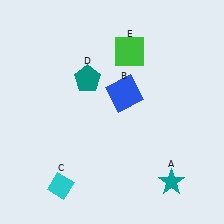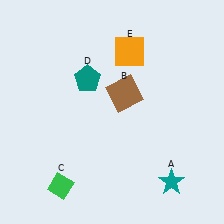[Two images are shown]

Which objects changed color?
B changed from blue to brown. C changed from cyan to green. E changed from green to orange.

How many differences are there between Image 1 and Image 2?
There are 3 differences between the two images.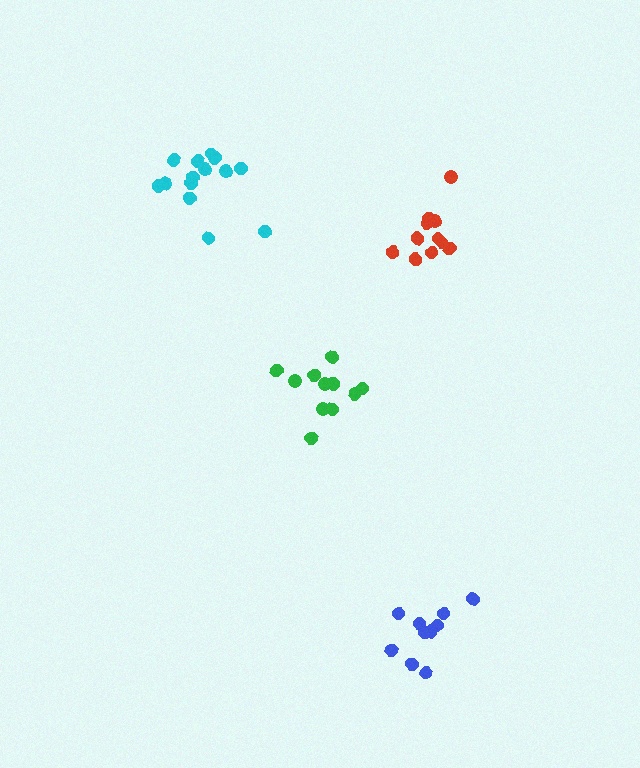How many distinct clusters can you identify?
There are 4 distinct clusters.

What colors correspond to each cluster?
The clusters are colored: green, blue, red, cyan.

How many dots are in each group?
Group 1: 11 dots, Group 2: 10 dots, Group 3: 11 dots, Group 4: 15 dots (47 total).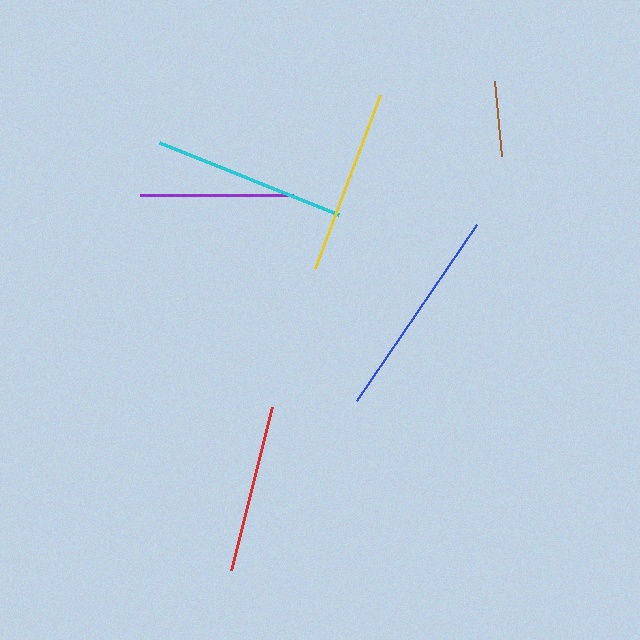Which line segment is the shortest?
The brown line is the shortest at approximately 75 pixels.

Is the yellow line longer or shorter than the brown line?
The yellow line is longer than the brown line.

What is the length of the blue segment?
The blue segment is approximately 214 pixels long.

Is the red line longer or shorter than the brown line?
The red line is longer than the brown line.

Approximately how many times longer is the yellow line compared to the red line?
The yellow line is approximately 1.1 times the length of the red line.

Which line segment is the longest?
The blue line is the longest at approximately 214 pixels.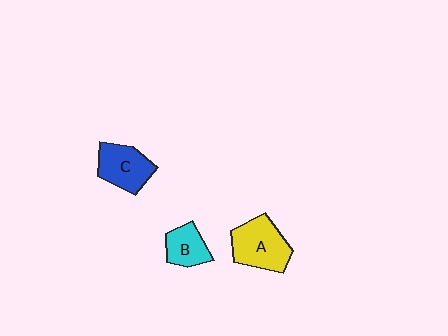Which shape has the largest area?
Shape A (yellow).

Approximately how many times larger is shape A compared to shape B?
Approximately 1.7 times.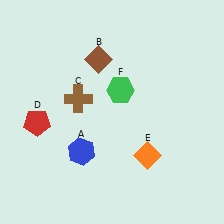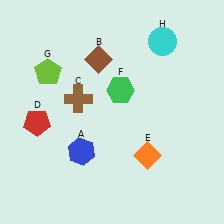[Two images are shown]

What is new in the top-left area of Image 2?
A lime pentagon (G) was added in the top-left area of Image 2.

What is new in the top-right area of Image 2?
A cyan circle (H) was added in the top-right area of Image 2.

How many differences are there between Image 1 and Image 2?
There are 2 differences between the two images.